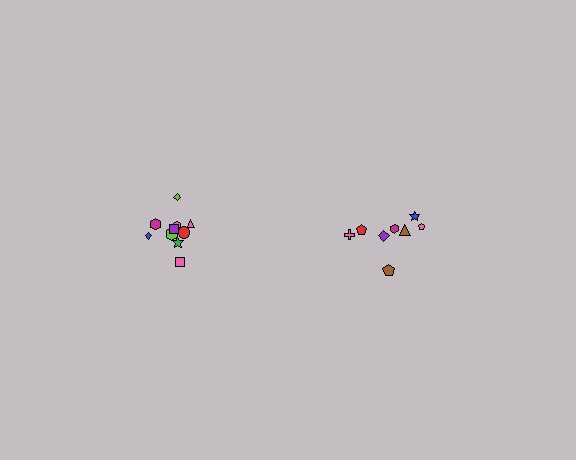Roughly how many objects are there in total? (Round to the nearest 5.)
Roughly 20 objects in total.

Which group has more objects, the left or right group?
The left group.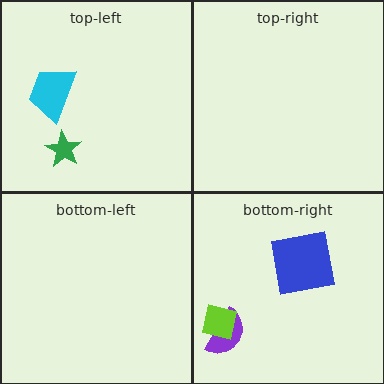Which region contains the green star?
The top-left region.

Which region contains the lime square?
The bottom-right region.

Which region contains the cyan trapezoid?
The top-left region.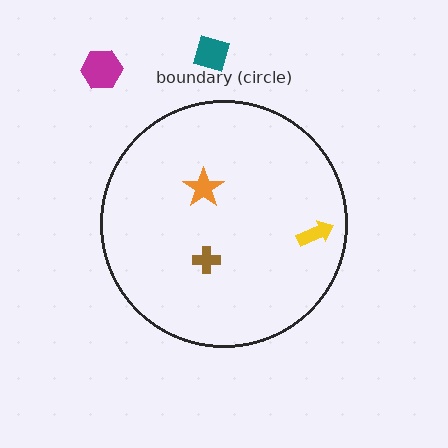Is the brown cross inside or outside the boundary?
Inside.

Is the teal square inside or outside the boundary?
Outside.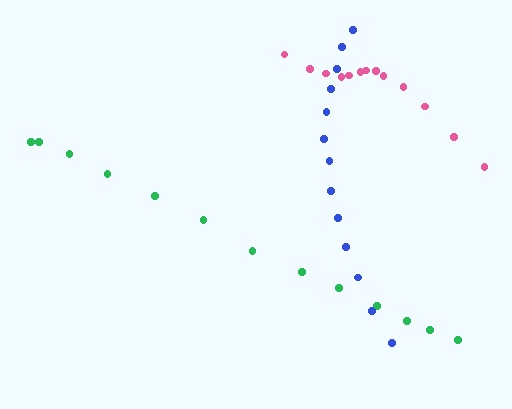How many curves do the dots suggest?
There are 3 distinct paths.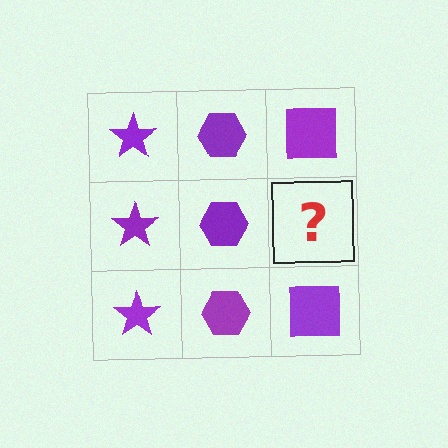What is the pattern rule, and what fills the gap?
The rule is that each column has a consistent shape. The gap should be filled with a purple square.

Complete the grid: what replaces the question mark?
The question mark should be replaced with a purple square.